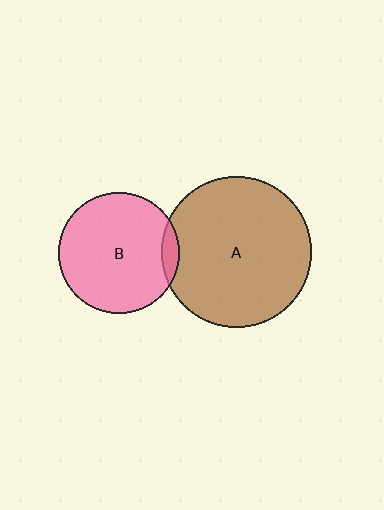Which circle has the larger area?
Circle A (brown).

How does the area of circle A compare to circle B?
Approximately 1.5 times.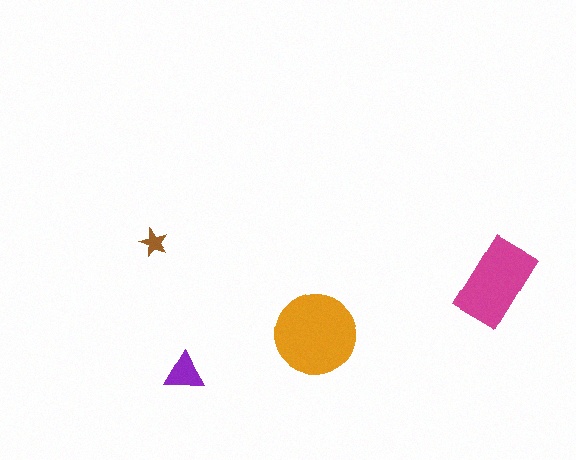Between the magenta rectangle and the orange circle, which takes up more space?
The orange circle.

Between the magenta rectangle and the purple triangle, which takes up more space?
The magenta rectangle.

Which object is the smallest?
The brown star.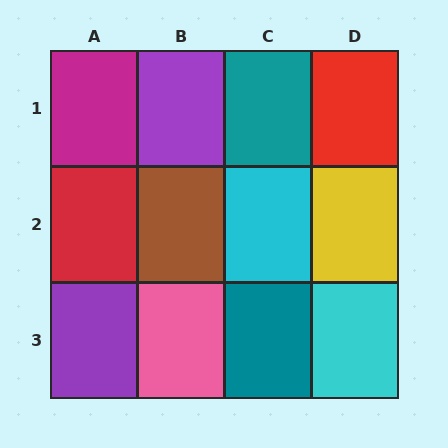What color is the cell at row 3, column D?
Cyan.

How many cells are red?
2 cells are red.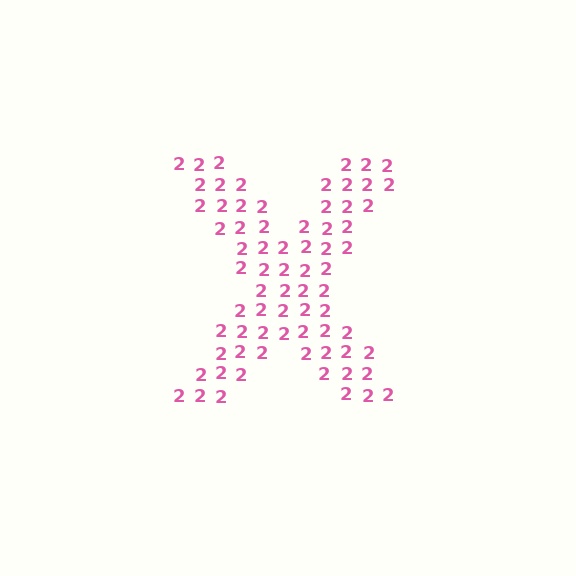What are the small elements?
The small elements are digit 2's.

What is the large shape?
The large shape is the letter X.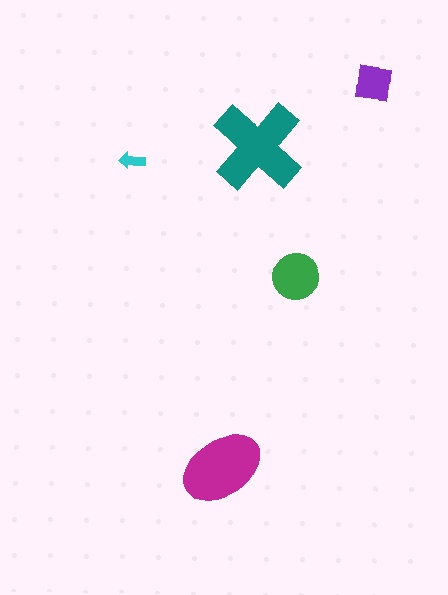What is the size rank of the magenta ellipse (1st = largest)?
2nd.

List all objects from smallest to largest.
The cyan arrow, the purple square, the green circle, the magenta ellipse, the teal cross.